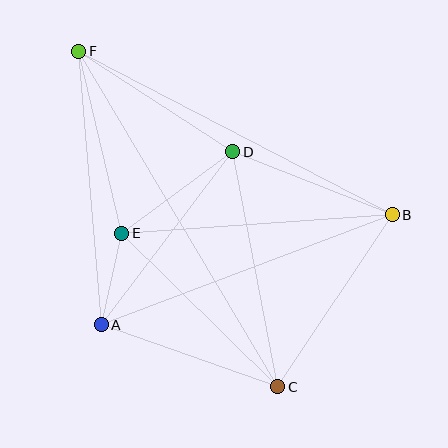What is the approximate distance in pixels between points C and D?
The distance between C and D is approximately 239 pixels.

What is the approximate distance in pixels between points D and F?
The distance between D and F is approximately 184 pixels.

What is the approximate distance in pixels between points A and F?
The distance between A and F is approximately 275 pixels.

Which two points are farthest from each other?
Points C and F are farthest from each other.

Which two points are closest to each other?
Points A and E are closest to each other.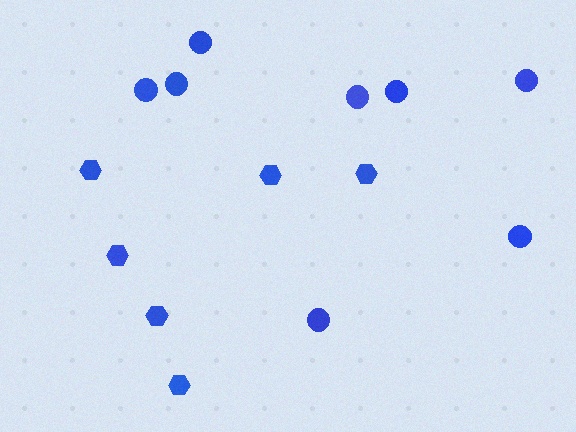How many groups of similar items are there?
There are 2 groups: one group of hexagons (6) and one group of circles (8).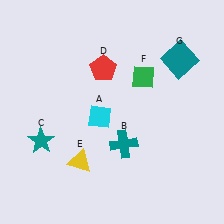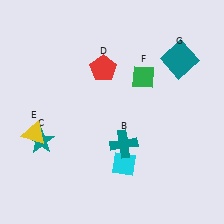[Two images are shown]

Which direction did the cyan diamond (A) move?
The cyan diamond (A) moved down.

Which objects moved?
The objects that moved are: the cyan diamond (A), the yellow triangle (E).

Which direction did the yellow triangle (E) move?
The yellow triangle (E) moved left.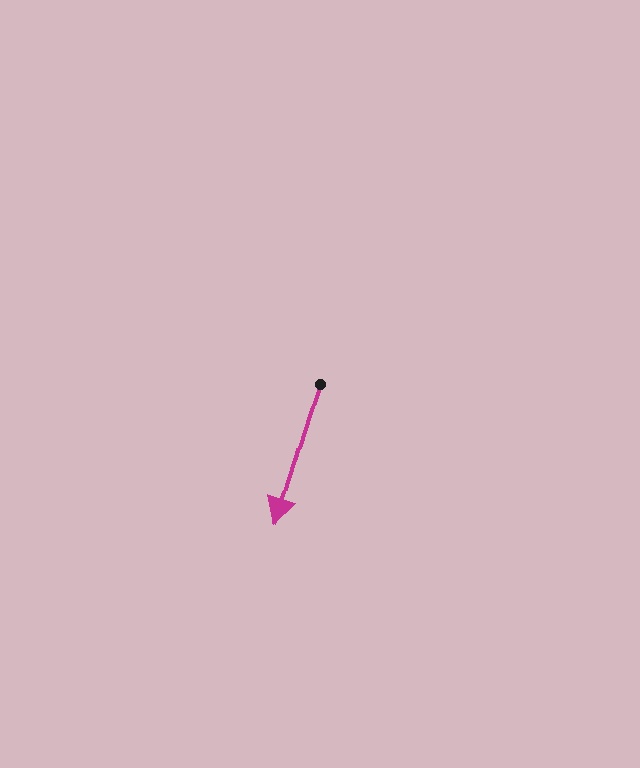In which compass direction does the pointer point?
South.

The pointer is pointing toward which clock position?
Roughly 7 o'clock.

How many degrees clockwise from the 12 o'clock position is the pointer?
Approximately 197 degrees.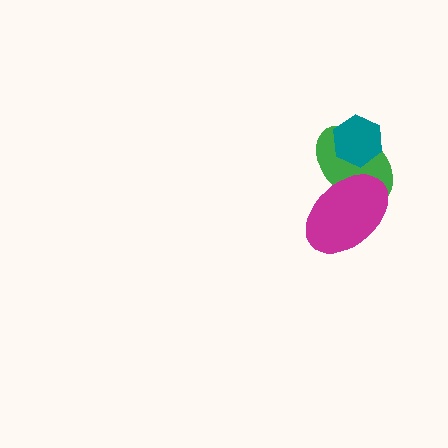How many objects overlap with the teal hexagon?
1 object overlaps with the teal hexagon.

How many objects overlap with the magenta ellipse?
1 object overlaps with the magenta ellipse.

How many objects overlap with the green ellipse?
2 objects overlap with the green ellipse.